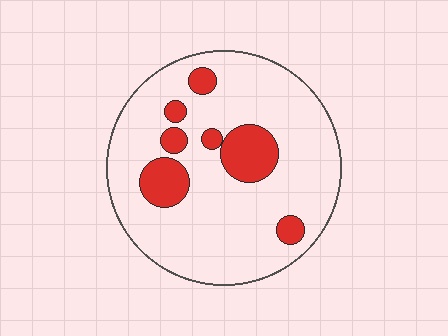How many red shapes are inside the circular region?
7.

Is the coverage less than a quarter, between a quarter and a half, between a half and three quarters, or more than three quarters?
Less than a quarter.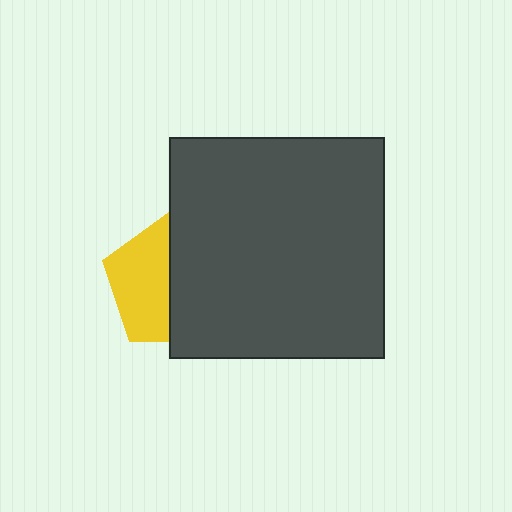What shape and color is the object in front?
The object in front is a dark gray rectangle.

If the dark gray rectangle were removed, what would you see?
You would see the complete yellow pentagon.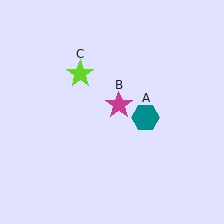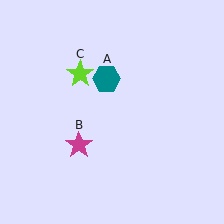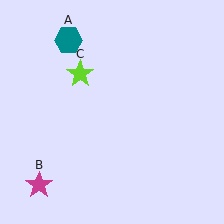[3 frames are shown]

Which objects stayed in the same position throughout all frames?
Lime star (object C) remained stationary.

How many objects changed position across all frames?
2 objects changed position: teal hexagon (object A), magenta star (object B).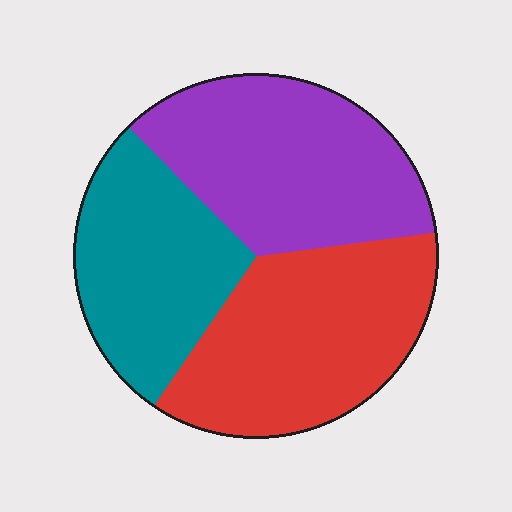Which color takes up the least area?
Teal, at roughly 30%.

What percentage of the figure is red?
Red covers roughly 35% of the figure.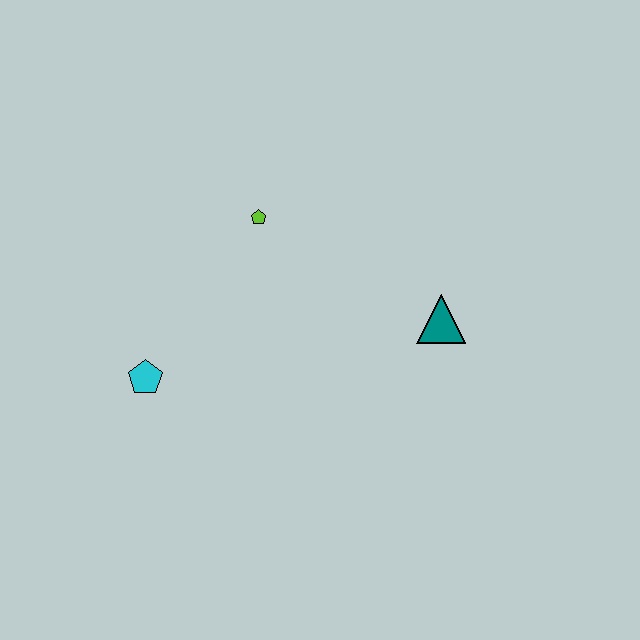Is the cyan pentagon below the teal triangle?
Yes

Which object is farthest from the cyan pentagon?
The teal triangle is farthest from the cyan pentagon.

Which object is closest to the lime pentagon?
The cyan pentagon is closest to the lime pentagon.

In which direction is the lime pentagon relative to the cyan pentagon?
The lime pentagon is above the cyan pentagon.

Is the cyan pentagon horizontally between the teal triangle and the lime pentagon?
No